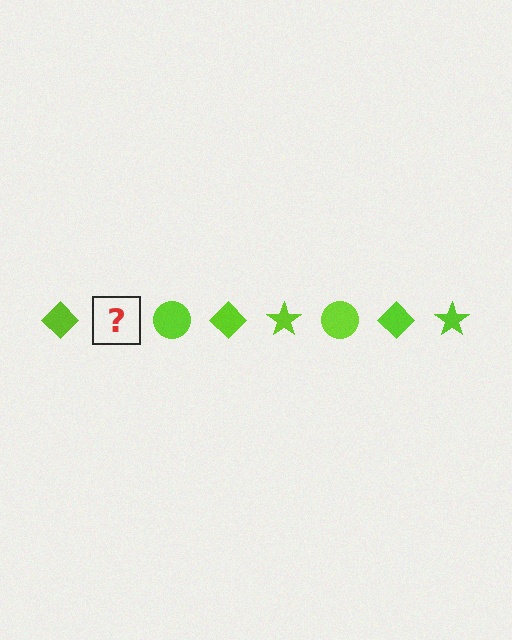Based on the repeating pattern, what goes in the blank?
The blank should be a lime star.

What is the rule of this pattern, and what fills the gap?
The rule is that the pattern cycles through diamond, star, circle shapes in lime. The gap should be filled with a lime star.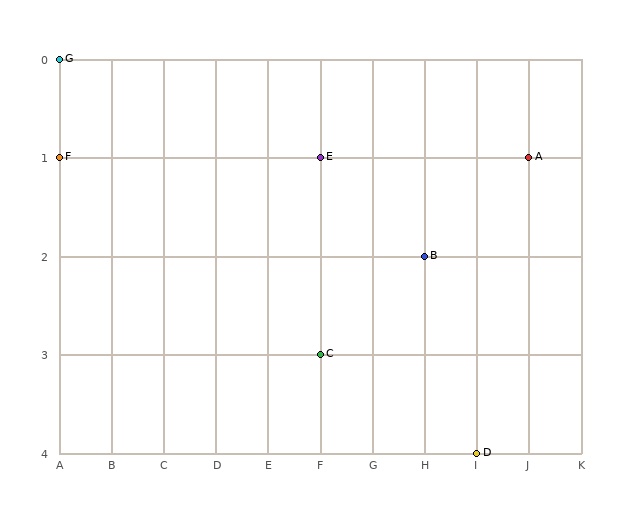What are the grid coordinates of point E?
Point E is at grid coordinates (F, 1).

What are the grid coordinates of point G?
Point G is at grid coordinates (A, 0).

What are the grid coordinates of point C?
Point C is at grid coordinates (F, 3).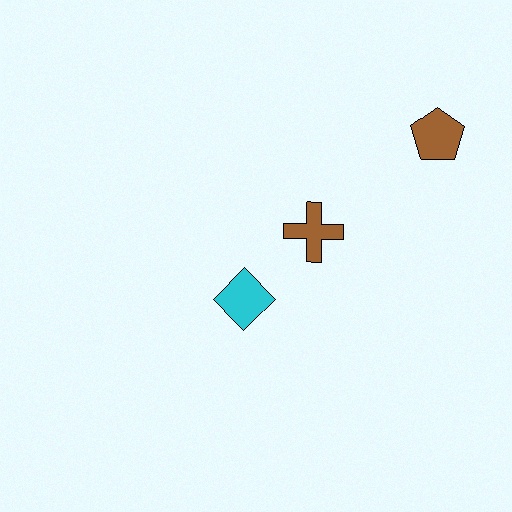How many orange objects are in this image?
There are no orange objects.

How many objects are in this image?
There are 3 objects.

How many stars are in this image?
There are no stars.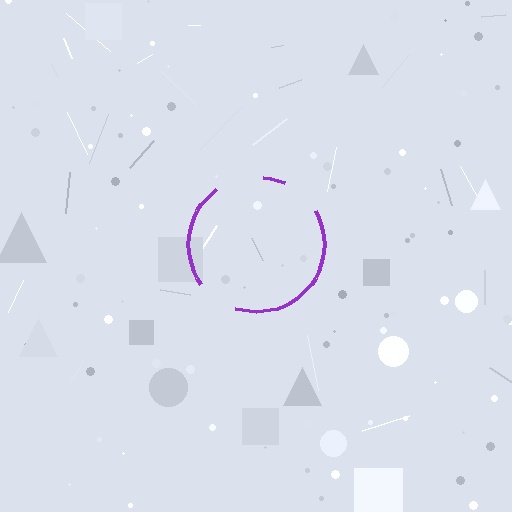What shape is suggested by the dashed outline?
The dashed outline suggests a circle.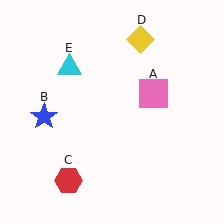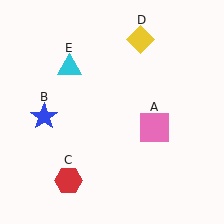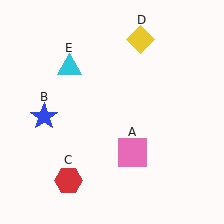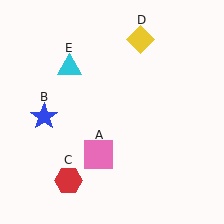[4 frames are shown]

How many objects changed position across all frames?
1 object changed position: pink square (object A).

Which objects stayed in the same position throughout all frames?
Blue star (object B) and red hexagon (object C) and yellow diamond (object D) and cyan triangle (object E) remained stationary.